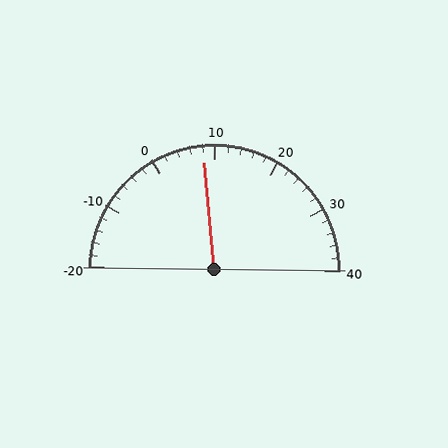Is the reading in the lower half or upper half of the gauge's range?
The reading is in the lower half of the range (-20 to 40).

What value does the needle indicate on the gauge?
The needle indicates approximately 8.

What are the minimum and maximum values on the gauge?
The gauge ranges from -20 to 40.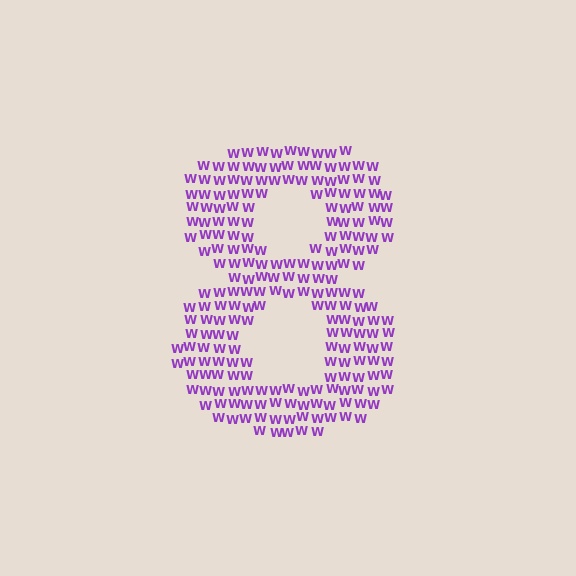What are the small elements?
The small elements are letter W's.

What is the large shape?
The large shape is the digit 8.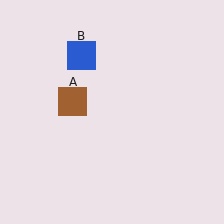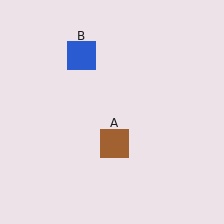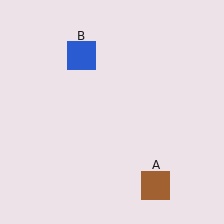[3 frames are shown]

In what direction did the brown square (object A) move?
The brown square (object A) moved down and to the right.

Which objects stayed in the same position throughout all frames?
Blue square (object B) remained stationary.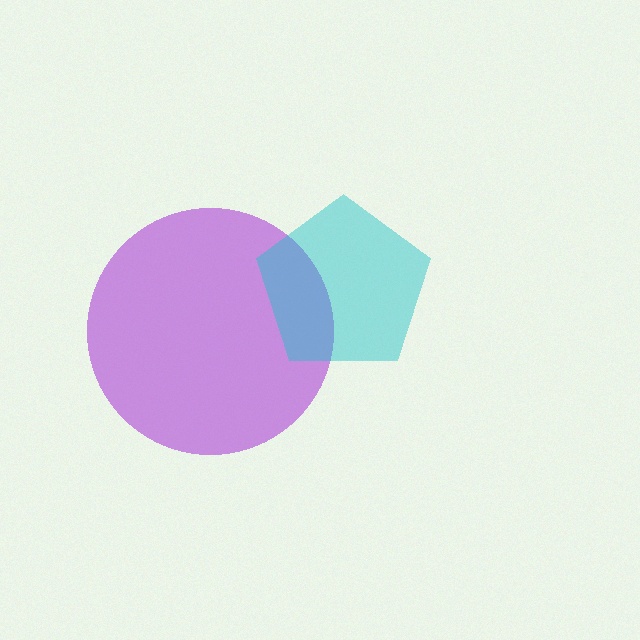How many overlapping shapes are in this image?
There are 2 overlapping shapes in the image.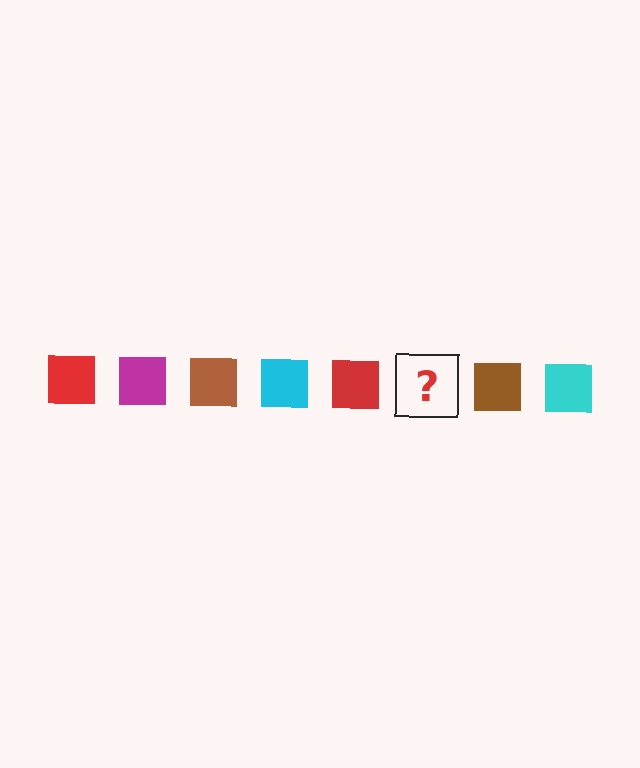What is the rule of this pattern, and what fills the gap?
The rule is that the pattern cycles through red, magenta, brown, cyan squares. The gap should be filled with a magenta square.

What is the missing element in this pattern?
The missing element is a magenta square.